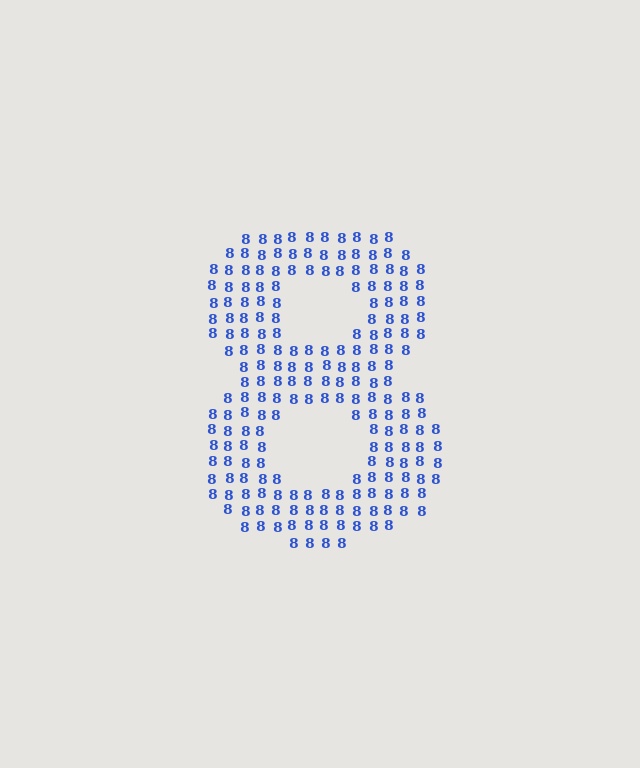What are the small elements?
The small elements are digit 8's.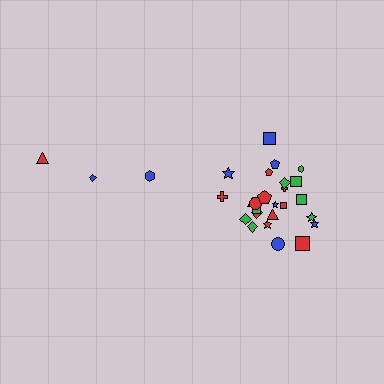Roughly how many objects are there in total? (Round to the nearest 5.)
Roughly 30 objects in total.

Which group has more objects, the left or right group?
The right group.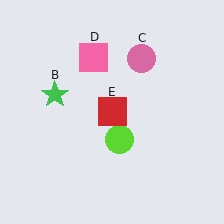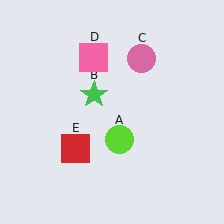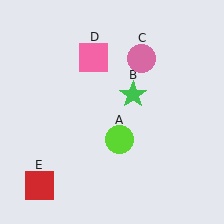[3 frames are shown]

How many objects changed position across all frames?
2 objects changed position: green star (object B), red square (object E).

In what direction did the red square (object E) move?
The red square (object E) moved down and to the left.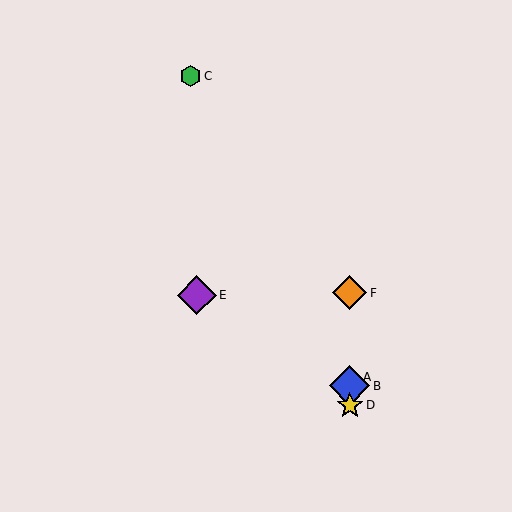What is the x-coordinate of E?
Object E is at x≈197.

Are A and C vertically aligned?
No, A is at x≈350 and C is at x≈190.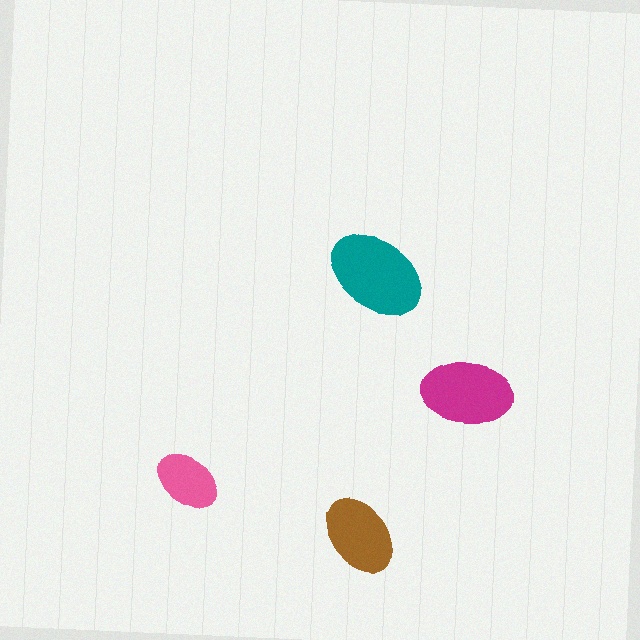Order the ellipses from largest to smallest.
the teal one, the magenta one, the brown one, the pink one.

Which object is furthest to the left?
The pink ellipse is leftmost.